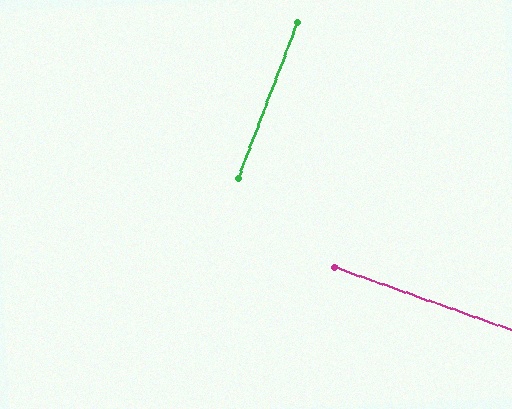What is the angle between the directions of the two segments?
Approximately 89 degrees.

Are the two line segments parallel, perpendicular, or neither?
Perpendicular — they meet at approximately 89°.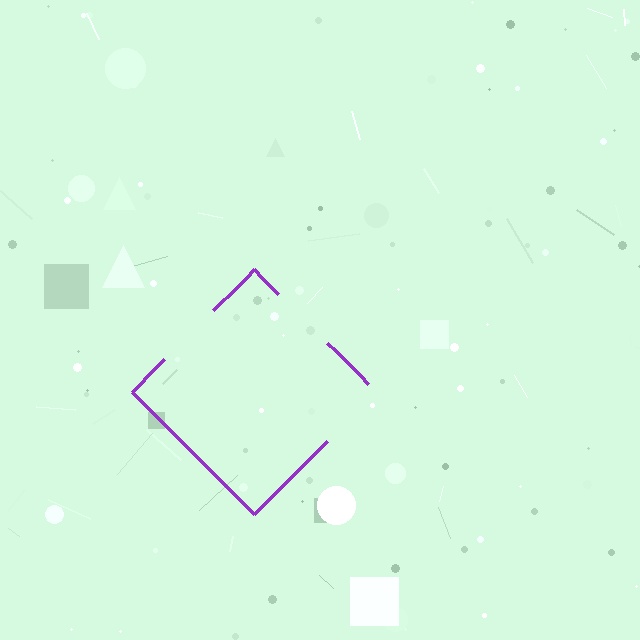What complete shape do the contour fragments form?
The contour fragments form a diamond.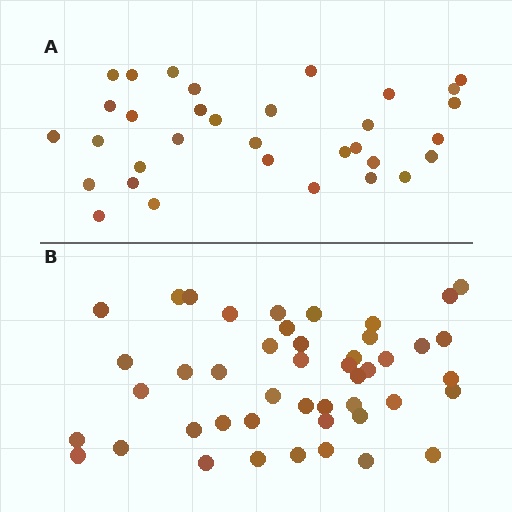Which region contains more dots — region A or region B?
Region B (the bottom region) has more dots.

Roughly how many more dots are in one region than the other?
Region B has approximately 15 more dots than region A.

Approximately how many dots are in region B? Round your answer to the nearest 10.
About 50 dots. (The exact count is 46, which rounds to 50.)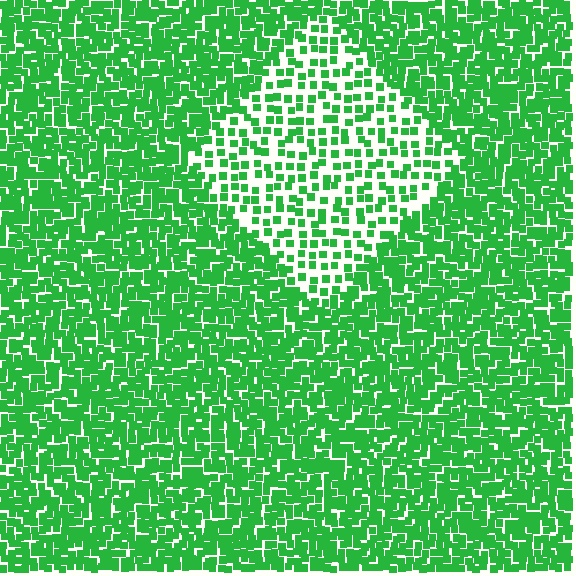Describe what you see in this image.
The image contains small green elements arranged at two different densities. A diamond-shaped region is visible where the elements are less densely packed than the surrounding area.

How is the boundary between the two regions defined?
The boundary is defined by a change in element density (approximately 2.3x ratio). All elements are the same color, size, and shape.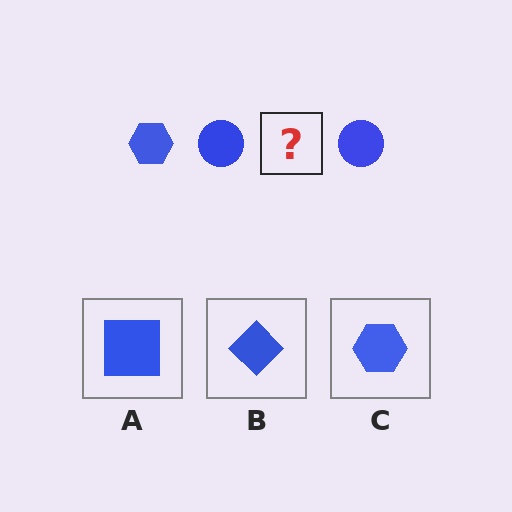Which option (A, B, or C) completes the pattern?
C.